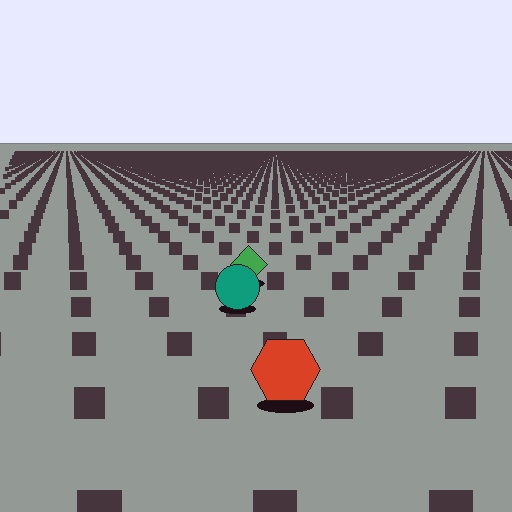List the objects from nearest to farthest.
From nearest to farthest: the red hexagon, the teal circle, the green diamond.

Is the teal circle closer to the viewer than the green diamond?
Yes. The teal circle is closer — you can tell from the texture gradient: the ground texture is coarser near it.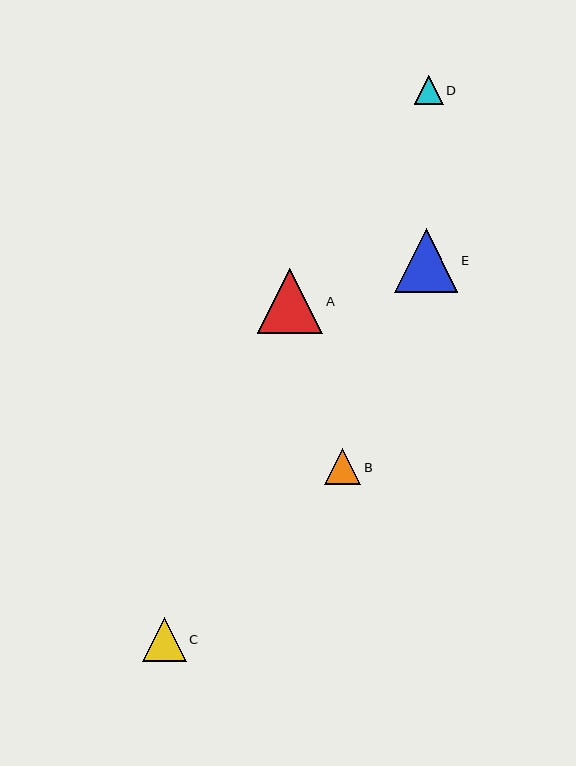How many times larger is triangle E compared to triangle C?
Triangle E is approximately 1.5 times the size of triangle C.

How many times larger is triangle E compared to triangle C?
Triangle E is approximately 1.5 times the size of triangle C.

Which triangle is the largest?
Triangle A is the largest with a size of approximately 65 pixels.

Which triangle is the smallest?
Triangle D is the smallest with a size of approximately 29 pixels.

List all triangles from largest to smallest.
From largest to smallest: A, E, C, B, D.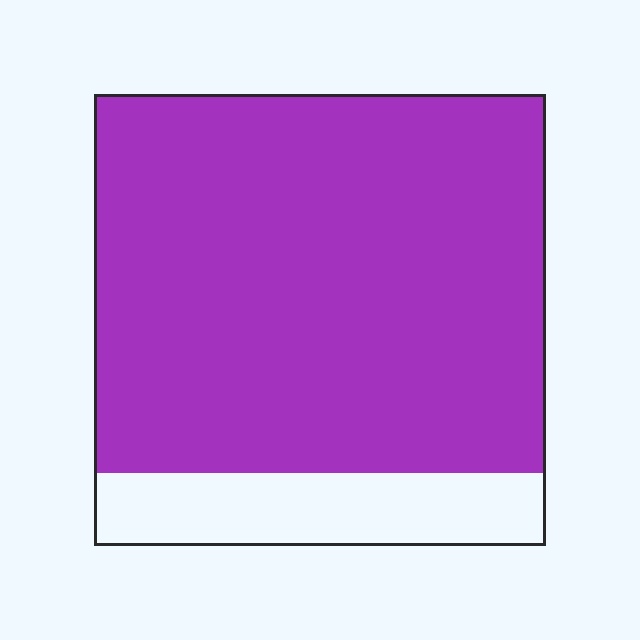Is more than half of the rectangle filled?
Yes.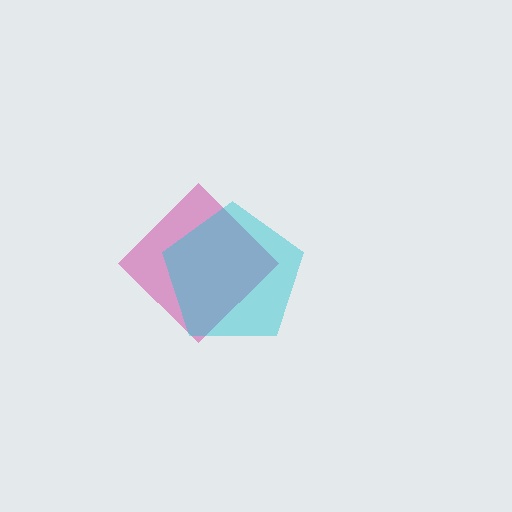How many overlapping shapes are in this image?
There are 2 overlapping shapes in the image.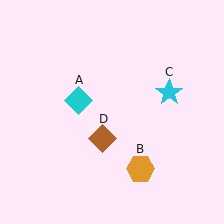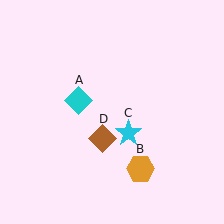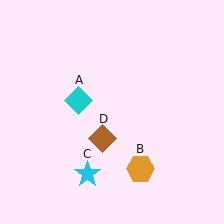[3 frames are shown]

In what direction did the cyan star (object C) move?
The cyan star (object C) moved down and to the left.